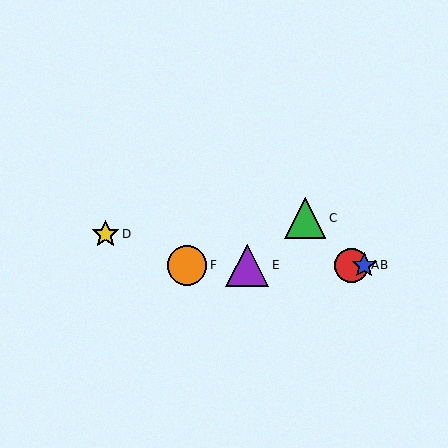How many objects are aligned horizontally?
4 objects (A, B, E, F) are aligned horizontally.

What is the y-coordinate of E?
Object E is at y≈265.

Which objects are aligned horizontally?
Objects A, B, E, F are aligned horizontally.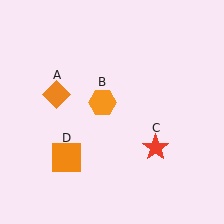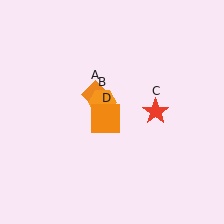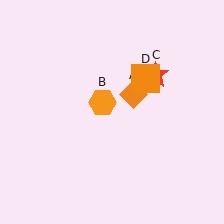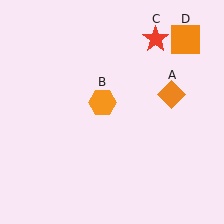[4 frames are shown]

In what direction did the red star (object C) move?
The red star (object C) moved up.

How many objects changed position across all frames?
3 objects changed position: orange diamond (object A), red star (object C), orange square (object D).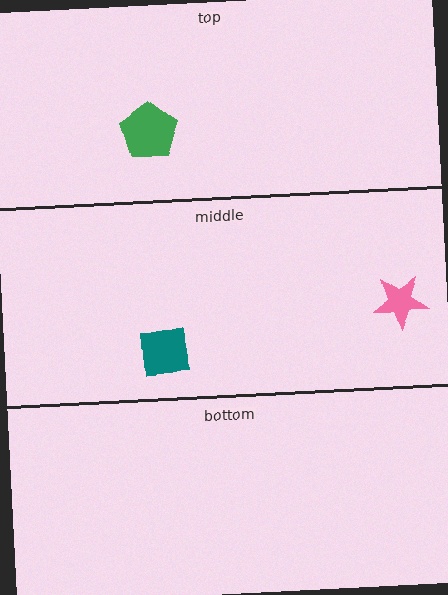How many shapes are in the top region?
1.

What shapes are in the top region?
The green pentagon.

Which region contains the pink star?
The middle region.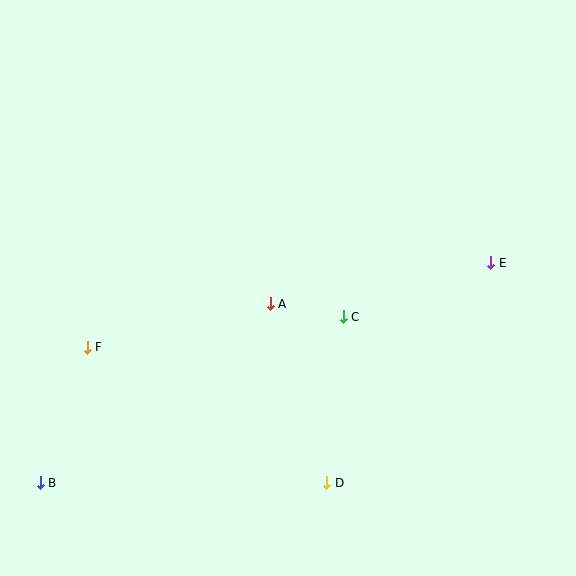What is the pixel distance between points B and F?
The distance between B and F is 144 pixels.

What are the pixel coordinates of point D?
Point D is at (327, 483).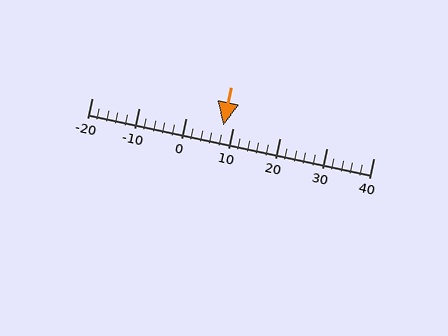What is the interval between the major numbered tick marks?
The major tick marks are spaced 10 units apart.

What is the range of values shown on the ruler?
The ruler shows values from -20 to 40.